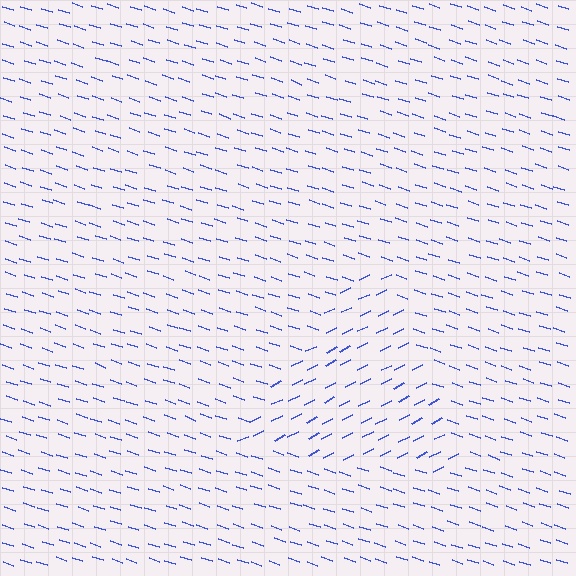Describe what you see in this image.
The image is filled with small blue line segments. A triangle region in the image has lines oriented differently from the surrounding lines, creating a visible texture boundary.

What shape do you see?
I see a triangle.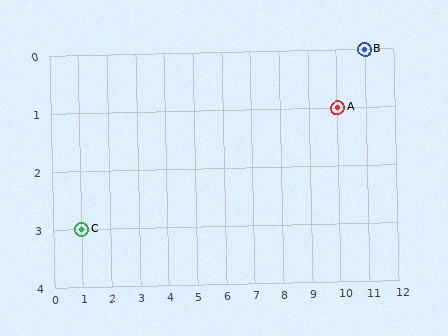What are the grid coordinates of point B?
Point B is at grid coordinates (11, 0).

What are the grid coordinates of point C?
Point C is at grid coordinates (1, 3).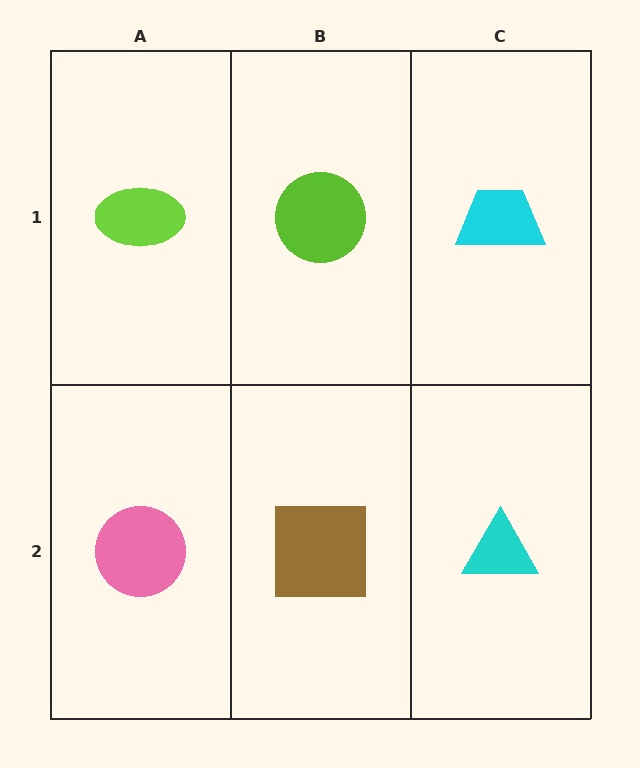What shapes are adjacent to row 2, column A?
A lime ellipse (row 1, column A), a brown square (row 2, column B).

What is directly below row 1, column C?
A cyan triangle.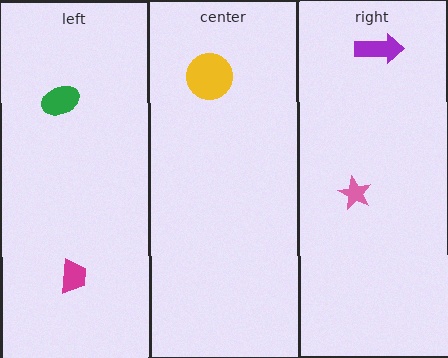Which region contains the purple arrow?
The right region.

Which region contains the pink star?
The right region.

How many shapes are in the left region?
2.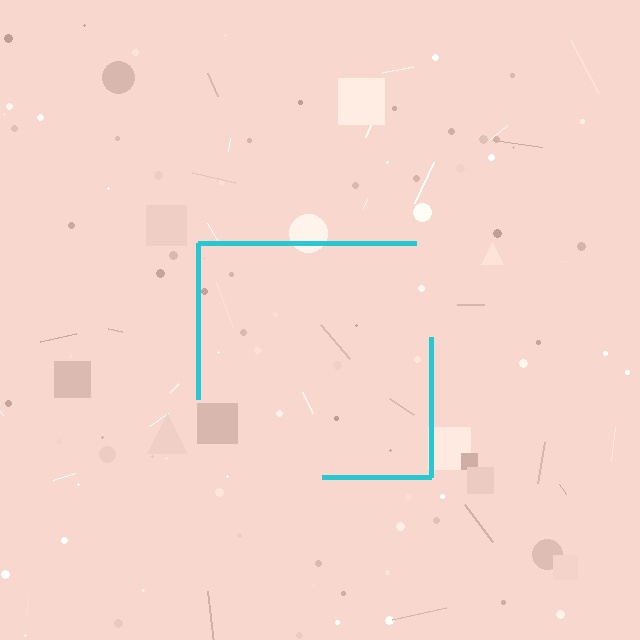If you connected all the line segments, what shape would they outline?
They would outline a square.